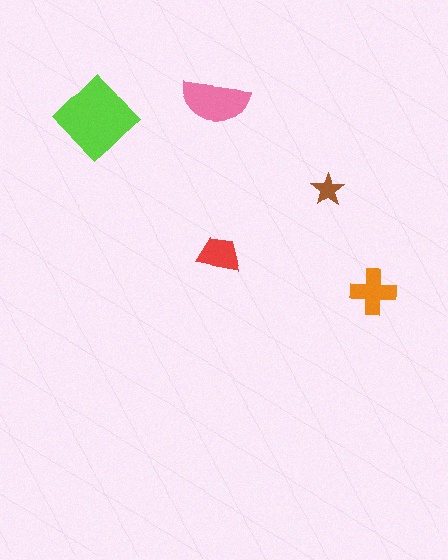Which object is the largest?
The lime diamond.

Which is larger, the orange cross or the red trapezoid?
The orange cross.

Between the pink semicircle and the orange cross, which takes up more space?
The pink semicircle.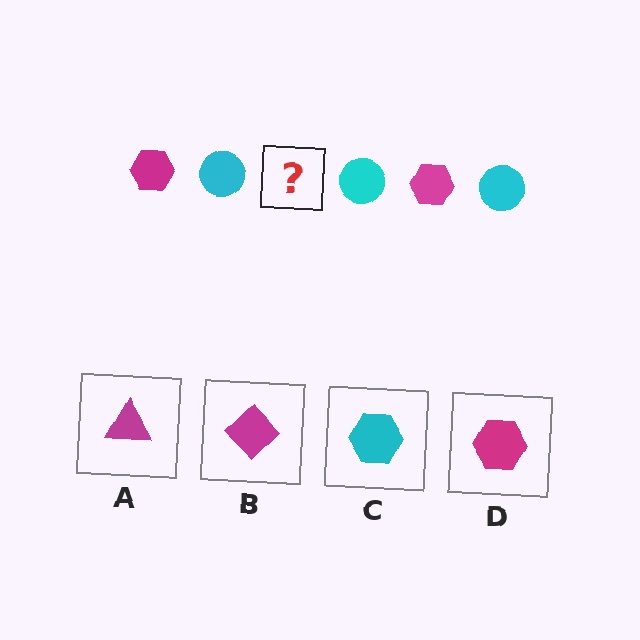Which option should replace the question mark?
Option D.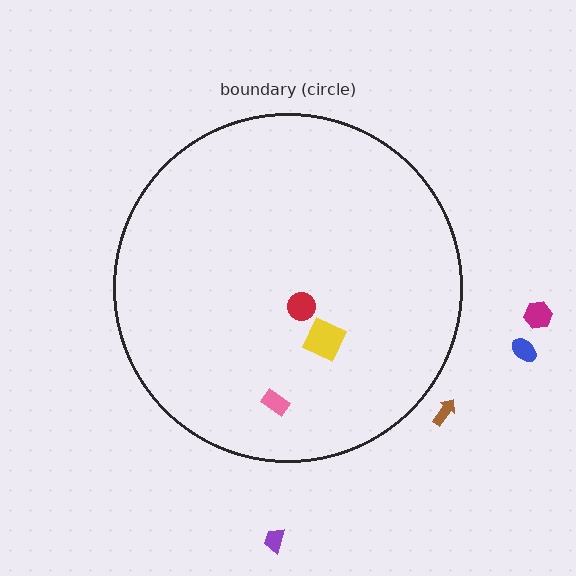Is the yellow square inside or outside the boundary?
Inside.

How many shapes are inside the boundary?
3 inside, 4 outside.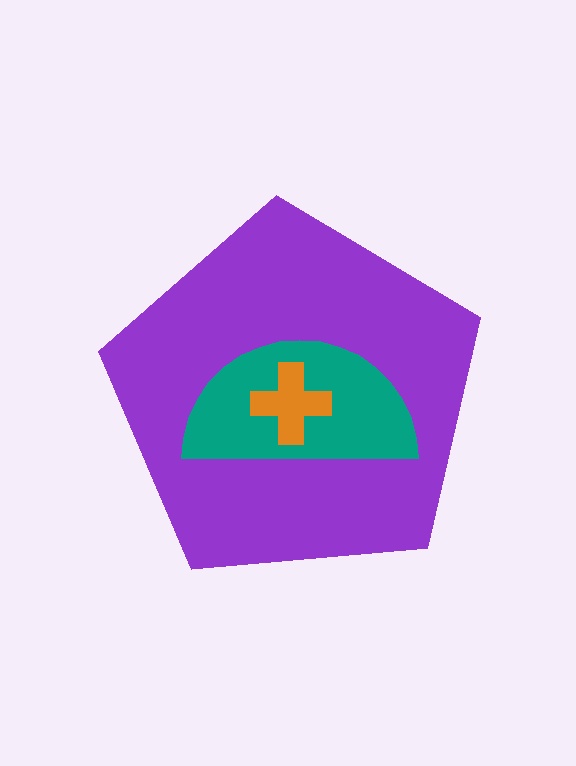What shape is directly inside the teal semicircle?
The orange cross.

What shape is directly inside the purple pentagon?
The teal semicircle.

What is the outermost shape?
The purple pentagon.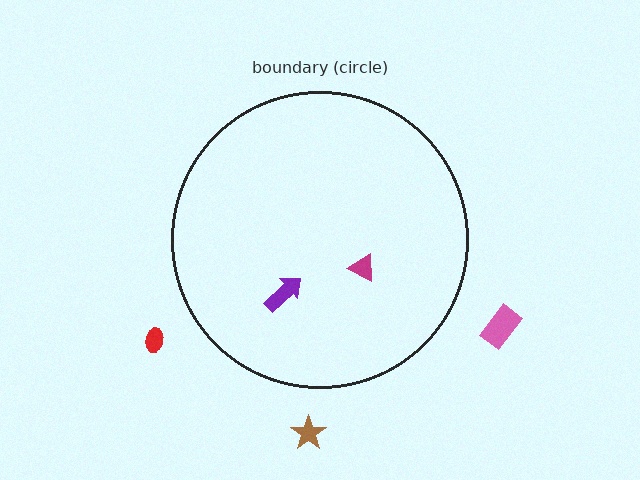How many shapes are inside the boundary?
2 inside, 3 outside.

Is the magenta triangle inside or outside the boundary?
Inside.